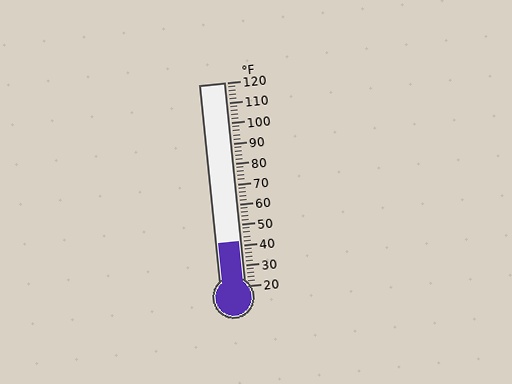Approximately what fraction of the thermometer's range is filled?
The thermometer is filled to approximately 20% of its range.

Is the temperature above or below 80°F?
The temperature is below 80°F.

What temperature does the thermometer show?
The thermometer shows approximately 42°F.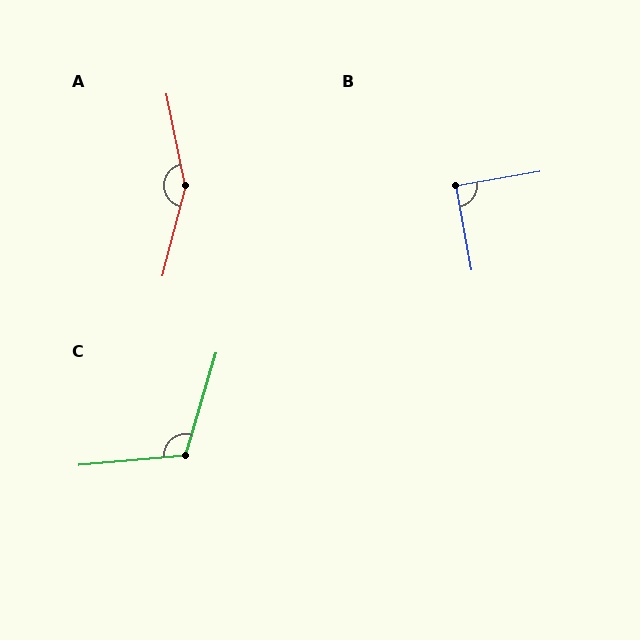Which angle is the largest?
A, at approximately 154 degrees.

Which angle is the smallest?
B, at approximately 90 degrees.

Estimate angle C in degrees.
Approximately 112 degrees.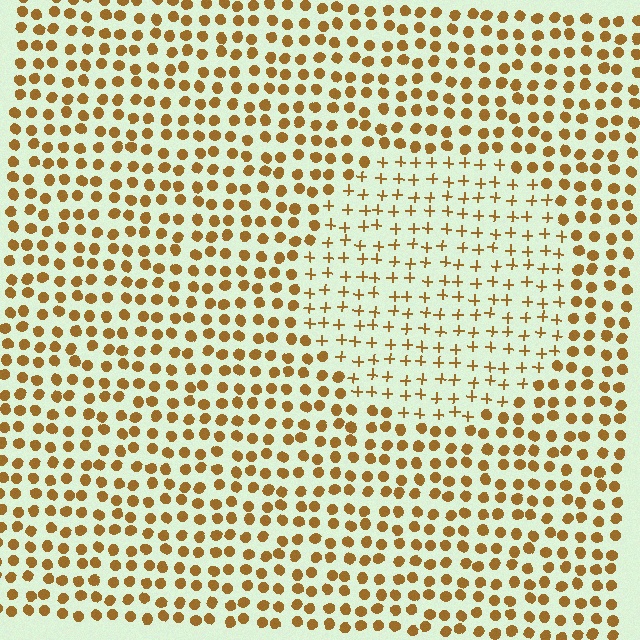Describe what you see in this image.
The image is filled with small brown elements arranged in a uniform grid. A circle-shaped region contains plus signs, while the surrounding area contains circles. The boundary is defined purely by the change in element shape.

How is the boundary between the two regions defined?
The boundary is defined by a change in element shape: plus signs inside vs. circles outside. All elements share the same color and spacing.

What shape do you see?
I see a circle.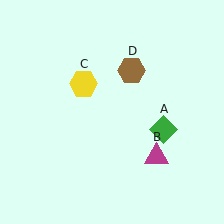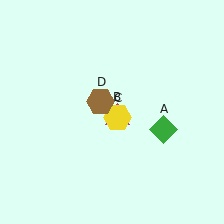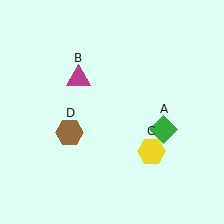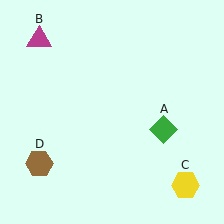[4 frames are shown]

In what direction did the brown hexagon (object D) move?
The brown hexagon (object D) moved down and to the left.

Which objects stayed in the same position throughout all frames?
Green diamond (object A) remained stationary.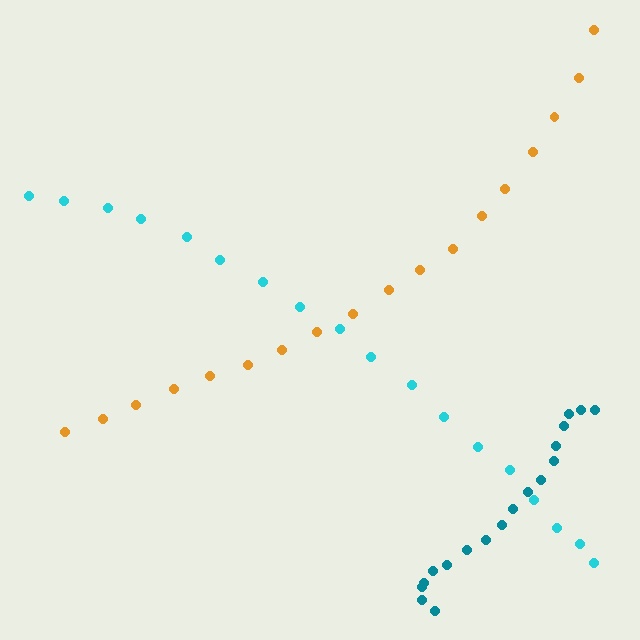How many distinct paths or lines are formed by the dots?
There are 3 distinct paths.